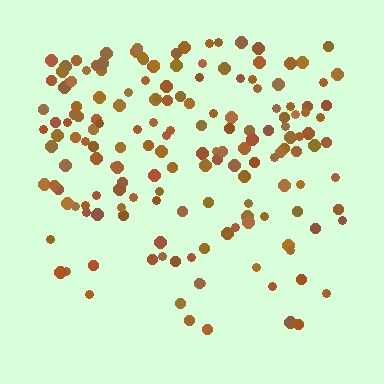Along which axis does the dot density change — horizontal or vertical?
Vertical.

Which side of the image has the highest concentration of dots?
The top.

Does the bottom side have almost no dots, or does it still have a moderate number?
Still a moderate number, just noticeably fewer than the top.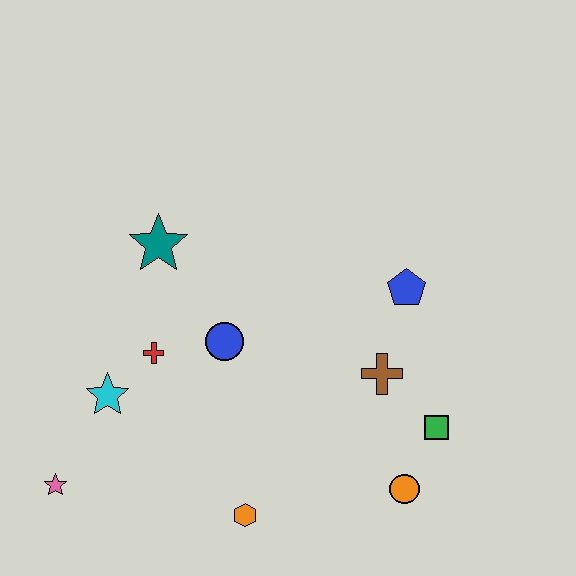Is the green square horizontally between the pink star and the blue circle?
No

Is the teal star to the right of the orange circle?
No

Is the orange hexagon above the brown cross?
No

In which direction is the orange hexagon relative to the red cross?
The orange hexagon is below the red cross.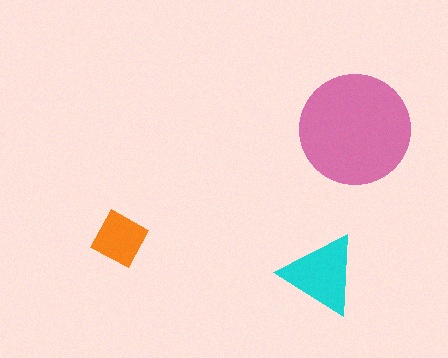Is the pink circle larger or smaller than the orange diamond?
Larger.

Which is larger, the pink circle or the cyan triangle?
The pink circle.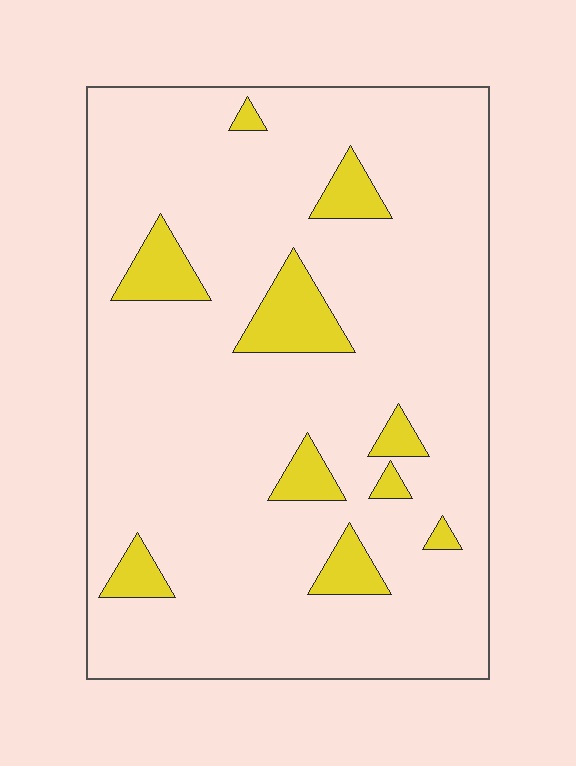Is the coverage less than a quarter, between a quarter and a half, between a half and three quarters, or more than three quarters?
Less than a quarter.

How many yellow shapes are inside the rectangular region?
10.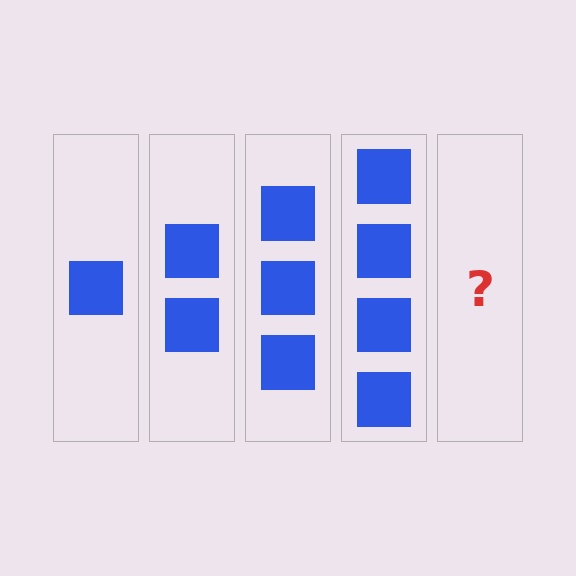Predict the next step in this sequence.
The next step is 5 squares.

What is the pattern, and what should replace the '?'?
The pattern is that each step adds one more square. The '?' should be 5 squares.